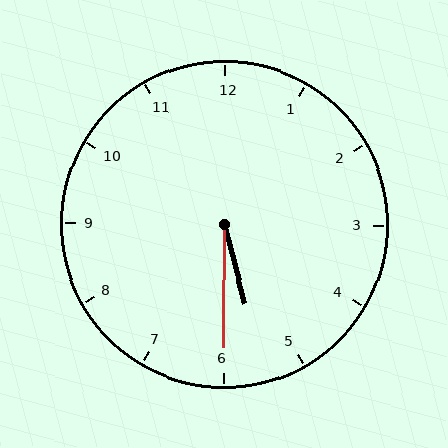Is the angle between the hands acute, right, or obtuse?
It is acute.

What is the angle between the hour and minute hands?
Approximately 15 degrees.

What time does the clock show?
5:30.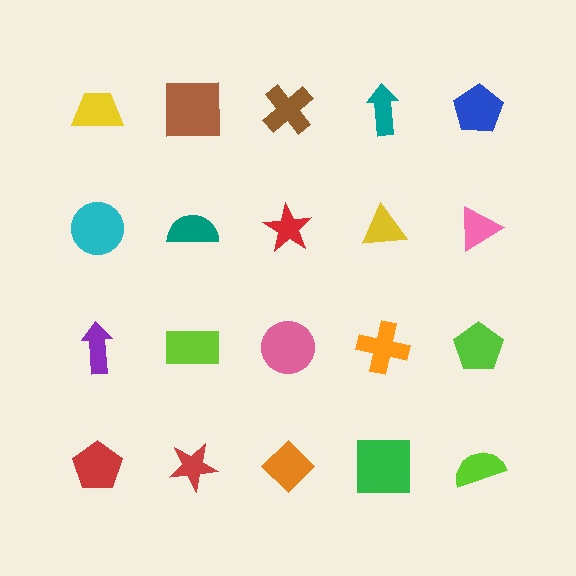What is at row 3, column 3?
A pink circle.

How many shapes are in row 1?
5 shapes.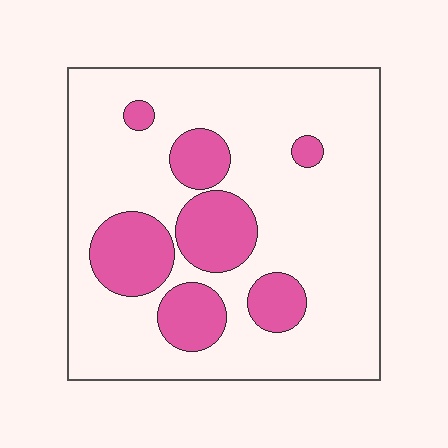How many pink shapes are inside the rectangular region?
7.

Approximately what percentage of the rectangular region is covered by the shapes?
Approximately 25%.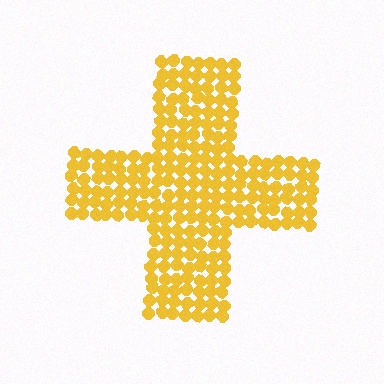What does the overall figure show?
The overall figure shows a cross.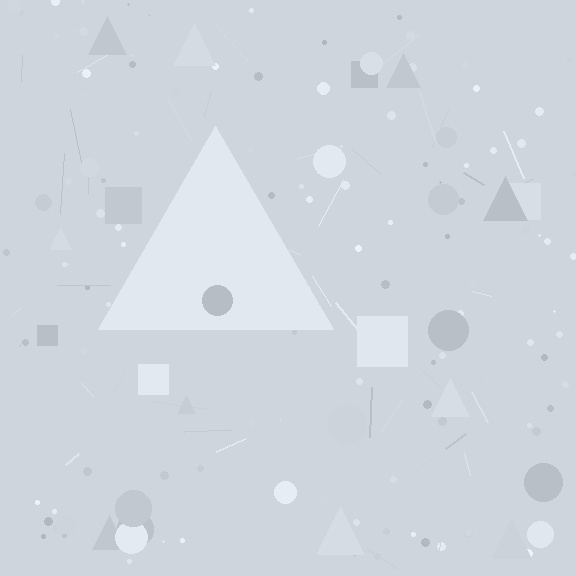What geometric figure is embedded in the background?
A triangle is embedded in the background.